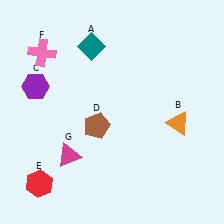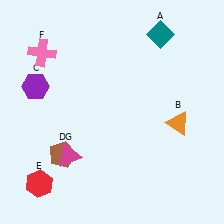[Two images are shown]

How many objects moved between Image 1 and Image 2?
2 objects moved between the two images.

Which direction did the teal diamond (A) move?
The teal diamond (A) moved right.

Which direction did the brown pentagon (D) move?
The brown pentagon (D) moved left.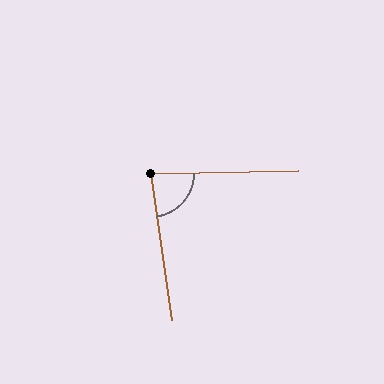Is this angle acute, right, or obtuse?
It is acute.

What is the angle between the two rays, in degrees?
Approximately 83 degrees.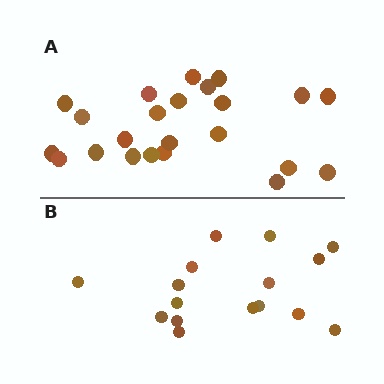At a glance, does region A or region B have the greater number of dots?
Region A (the top region) has more dots.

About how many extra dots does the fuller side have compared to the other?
Region A has roughly 8 or so more dots than region B.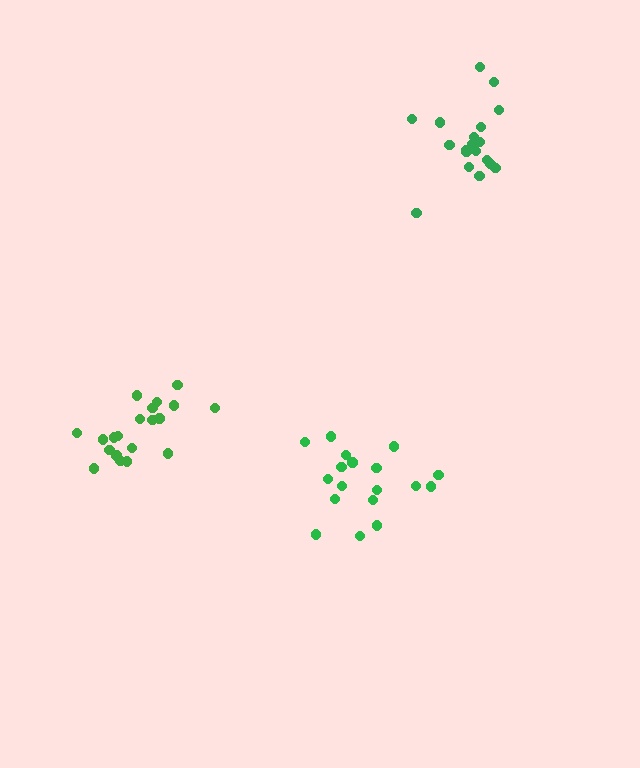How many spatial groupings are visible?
There are 3 spatial groupings.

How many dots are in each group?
Group 1: 20 dots, Group 2: 20 dots, Group 3: 18 dots (58 total).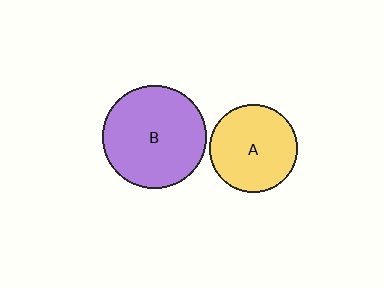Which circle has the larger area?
Circle B (purple).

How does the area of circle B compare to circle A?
Approximately 1.4 times.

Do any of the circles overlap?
No, none of the circles overlap.